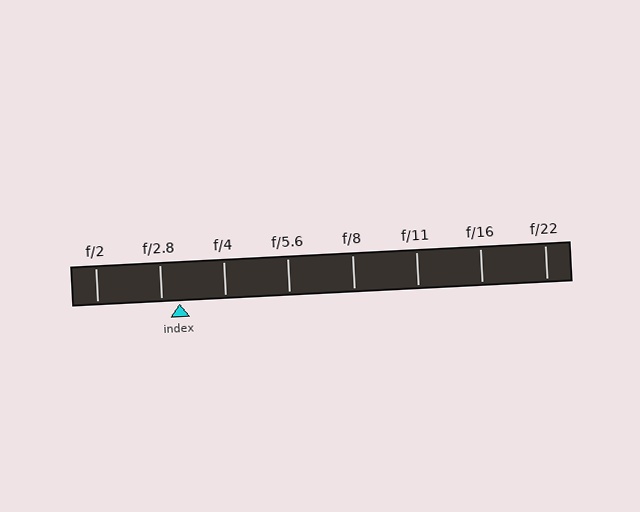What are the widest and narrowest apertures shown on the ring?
The widest aperture shown is f/2 and the narrowest is f/22.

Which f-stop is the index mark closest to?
The index mark is closest to f/2.8.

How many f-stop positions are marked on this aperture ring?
There are 8 f-stop positions marked.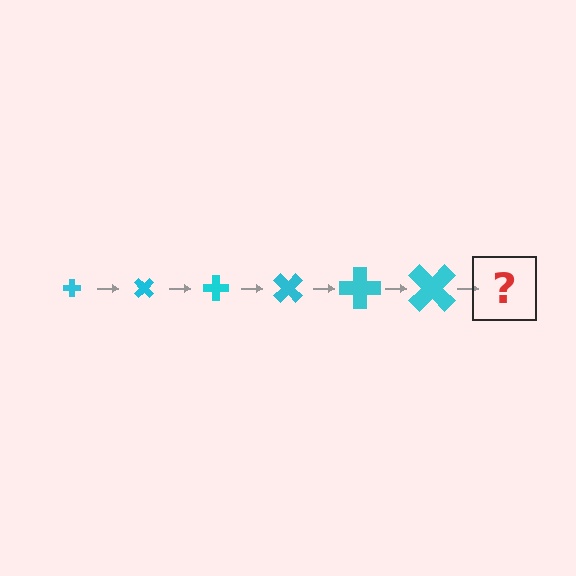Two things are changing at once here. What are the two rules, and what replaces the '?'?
The two rules are that the cross grows larger each step and it rotates 45 degrees each step. The '?' should be a cross, larger than the previous one and rotated 270 degrees from the start.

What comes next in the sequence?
The next element should be a cross, larger than the previous one and rotated 270 degrees from the start.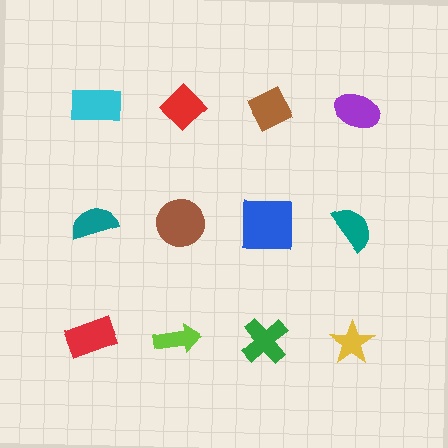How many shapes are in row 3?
4 shapes.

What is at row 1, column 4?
A purple ellipse.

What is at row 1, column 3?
A brown diamond.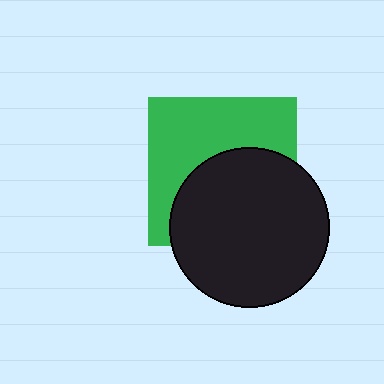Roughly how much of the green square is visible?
About half of it is visible (roughly 50%).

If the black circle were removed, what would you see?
You would see the complete green square.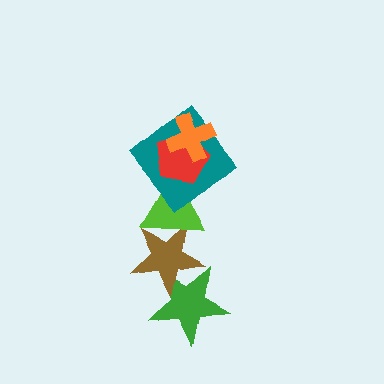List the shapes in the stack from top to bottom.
From top to bottom: the orange cross, the red pentagon, the teal diamond, the lime triangle, the brown star, the green star.